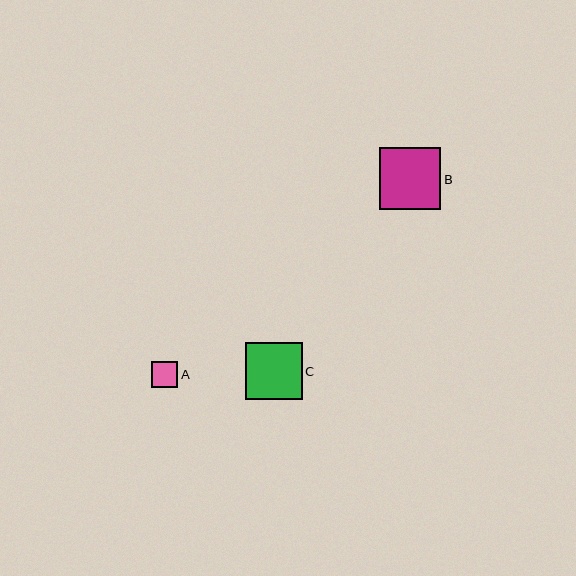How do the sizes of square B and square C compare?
Square B and square C are approximately the same size.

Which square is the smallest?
Square A is the smallest with a size of approximately 26 pixels.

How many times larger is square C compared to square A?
Square C is approximately 2.2 times the size of square A.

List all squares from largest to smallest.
From largest to smallest: B, C, A.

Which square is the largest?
Square B is the largest with a size of approximately 61 pixels.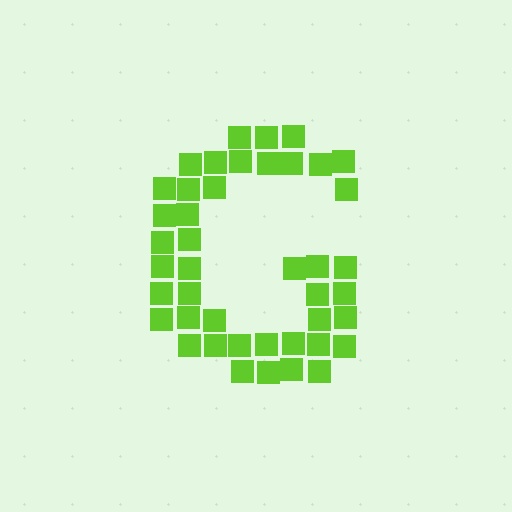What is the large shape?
The large shape is the letter G.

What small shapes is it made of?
It is made of small squares.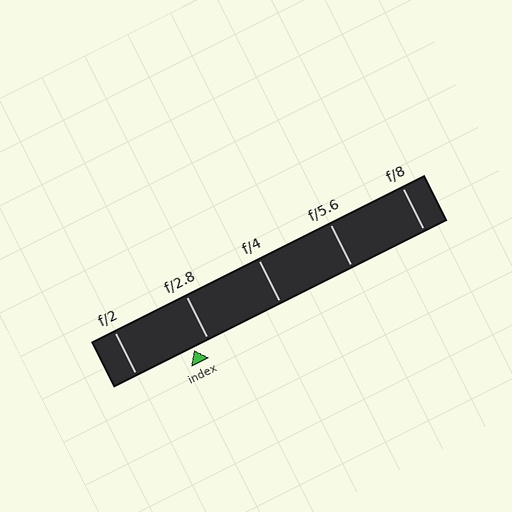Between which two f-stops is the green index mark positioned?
The index mark is between f/2 and f/2.8.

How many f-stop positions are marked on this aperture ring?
There are 5 f-stop positions marked.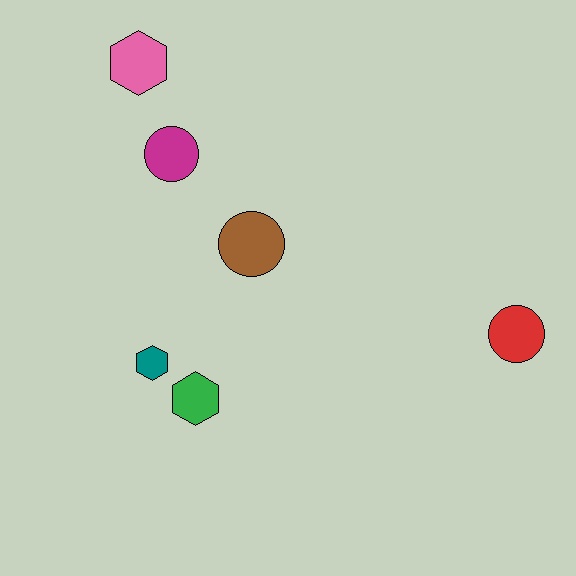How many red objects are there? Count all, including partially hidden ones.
There is 1 red object.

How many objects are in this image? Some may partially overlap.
There are 6 objects.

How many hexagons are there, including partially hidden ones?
There are 3 hexagons.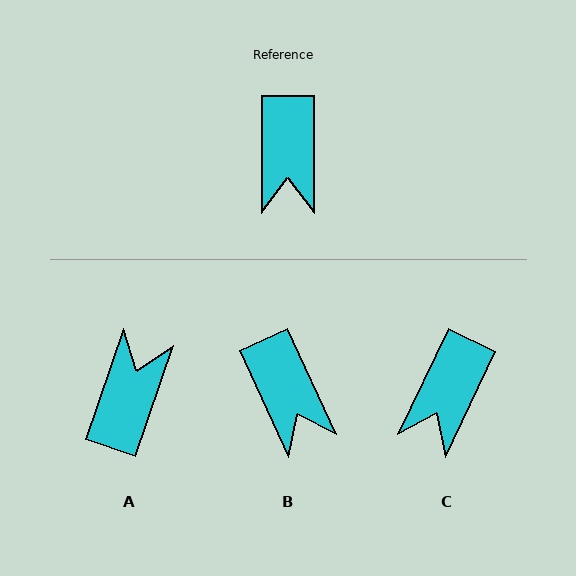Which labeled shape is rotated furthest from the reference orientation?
A, about 161 degrees away.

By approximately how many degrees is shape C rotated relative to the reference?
Approximately 25 degrees clockwise.